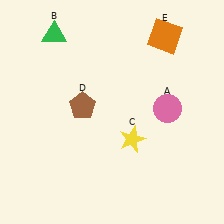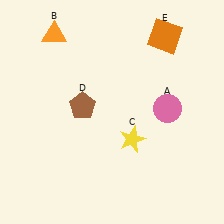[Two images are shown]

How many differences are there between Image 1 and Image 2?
There is 1 difference between the two images.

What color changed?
The triangle (B) changed from green in Image 1 to orange in Image 2.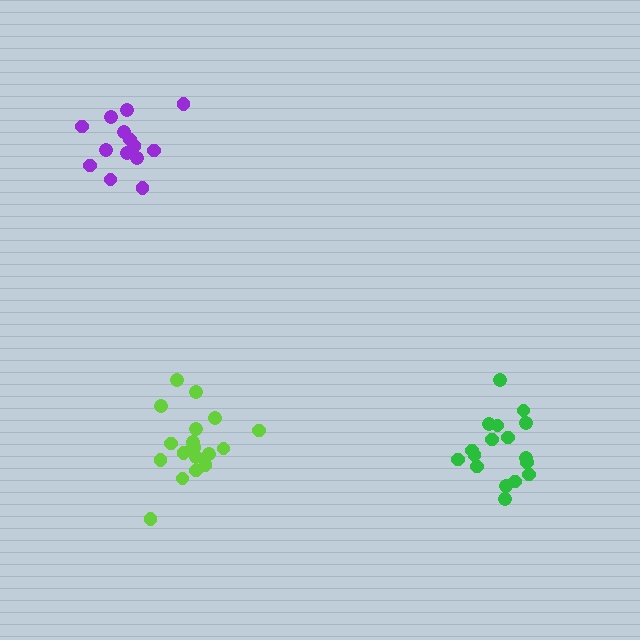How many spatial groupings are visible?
There are 3 spatial groupings.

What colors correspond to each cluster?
The clusters are colored: green, lime, purple.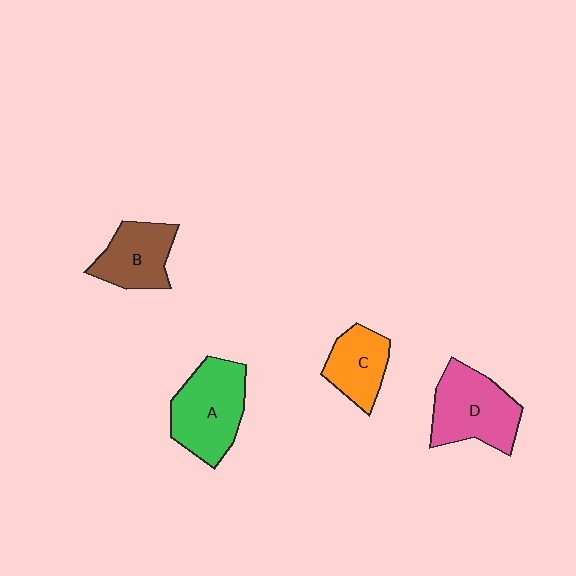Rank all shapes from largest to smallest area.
From largest to smallest: A (green), D (pink), B (brown), C (orange).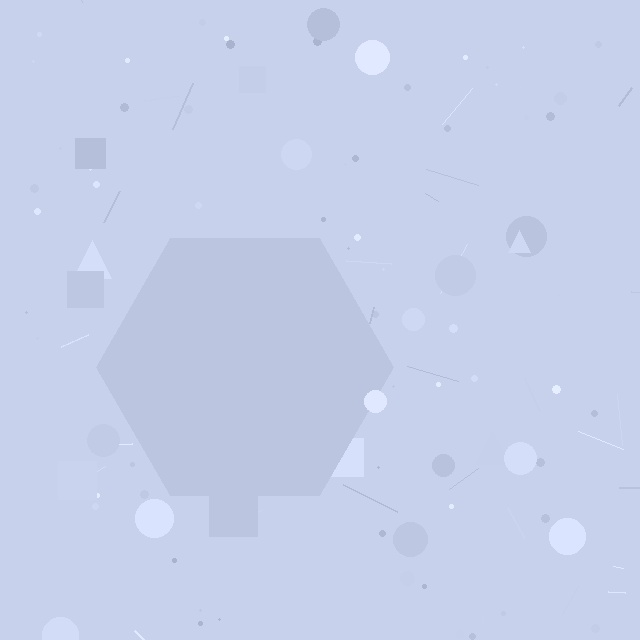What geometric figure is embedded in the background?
A hexagon is embedded in the background.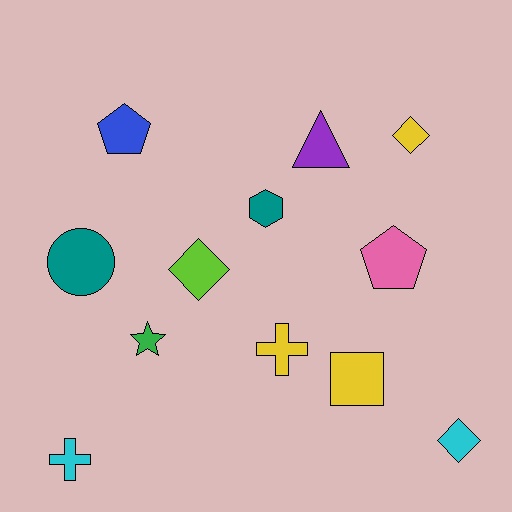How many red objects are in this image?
There are no red objects.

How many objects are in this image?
There are 12 objects.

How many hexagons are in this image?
There is 1 hexagon.